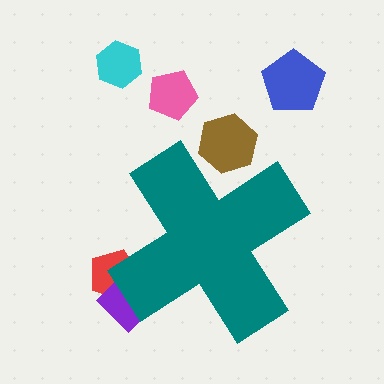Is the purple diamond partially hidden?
Yes, the purple diamond is partially hidden behind the teal cross.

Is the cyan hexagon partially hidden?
No, the cyan hexagon is fully visible.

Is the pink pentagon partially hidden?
No, the pink pentagon is fully visible.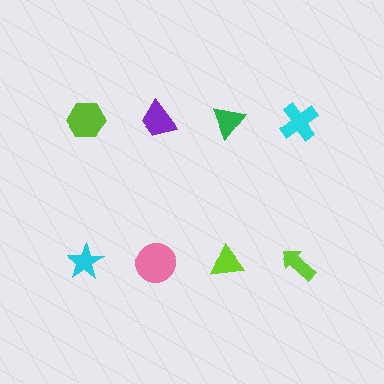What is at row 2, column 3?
A lime triangle.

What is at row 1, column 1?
A lime hexagon.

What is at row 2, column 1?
A cyan star.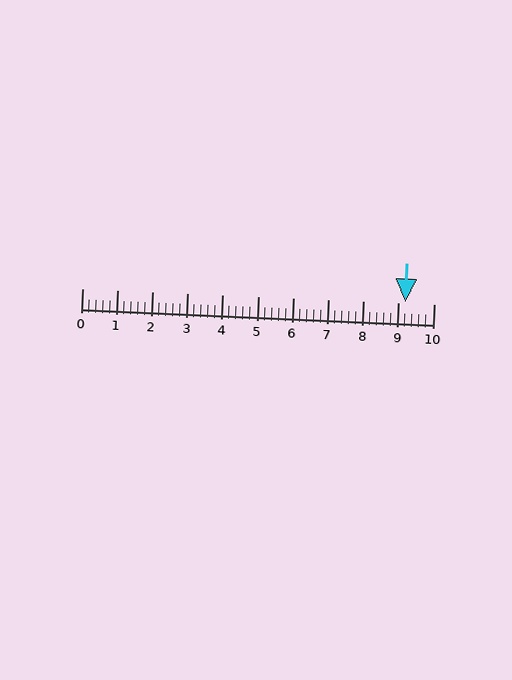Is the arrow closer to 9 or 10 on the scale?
The arrow is closer to 9.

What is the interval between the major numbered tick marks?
The major tick marks are spaced 1 units apart.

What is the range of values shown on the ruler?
The ruler shows values from 0 to 10.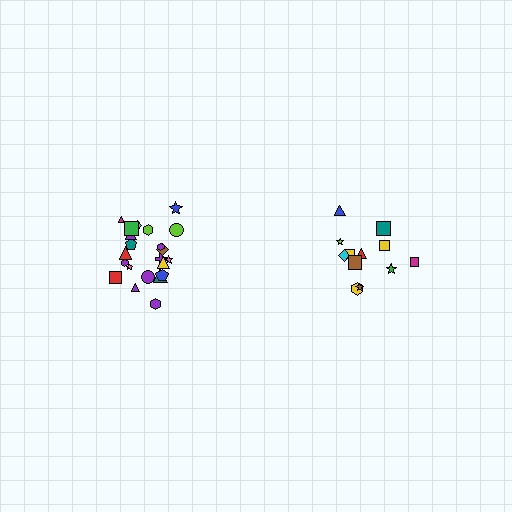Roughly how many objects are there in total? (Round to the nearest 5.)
Roughly 35 objects in total.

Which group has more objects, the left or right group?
The left group.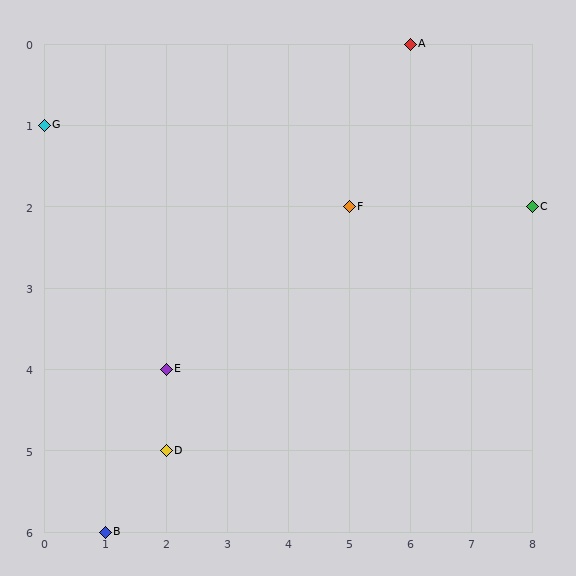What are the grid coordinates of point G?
Point G is at grid coordinates (0, 1).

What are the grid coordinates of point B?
Point B is at grid coordinates (1, 6).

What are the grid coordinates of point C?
Point C is at grid coordinates (8, 2).